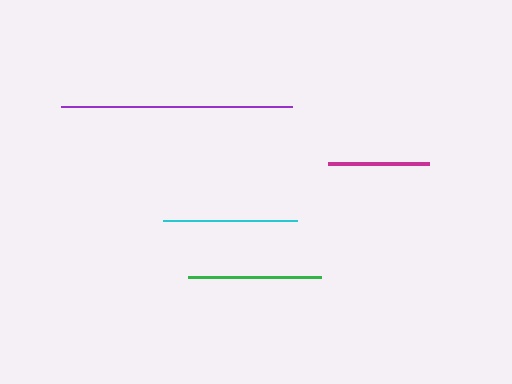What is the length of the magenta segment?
The magenta segment is approximately 101 pixels long.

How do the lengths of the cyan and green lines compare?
The cyan and green lines are approximately the same length.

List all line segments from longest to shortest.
From longest to shortest: purple, cyan, green, magenta.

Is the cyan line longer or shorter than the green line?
The cyan line is longer than the green line.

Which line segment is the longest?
The purple line is the longest at approximately 231 pixels.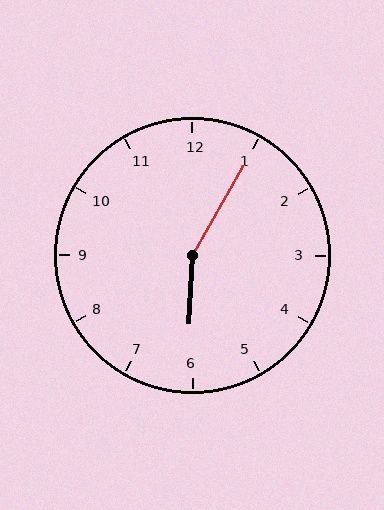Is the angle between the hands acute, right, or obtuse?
It is obtuse.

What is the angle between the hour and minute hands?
Approximately 152 degrees.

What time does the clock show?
6:05.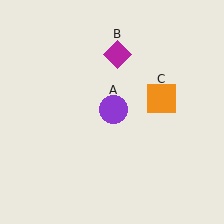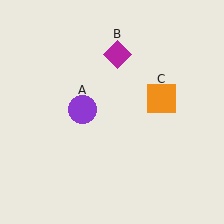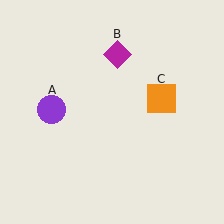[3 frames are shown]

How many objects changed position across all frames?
1 object changed position: purple circle (object A).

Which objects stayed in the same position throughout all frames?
Magenta diamond (object B) and orange square (object C) remained stationary.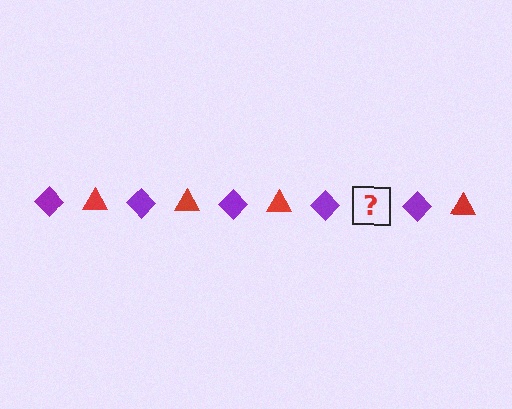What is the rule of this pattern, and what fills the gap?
The rule is that the pattern alternates between purple diamond and red triangle. The gap should be filled with a red triangle.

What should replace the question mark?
The question mark should be replaced with a red triangle.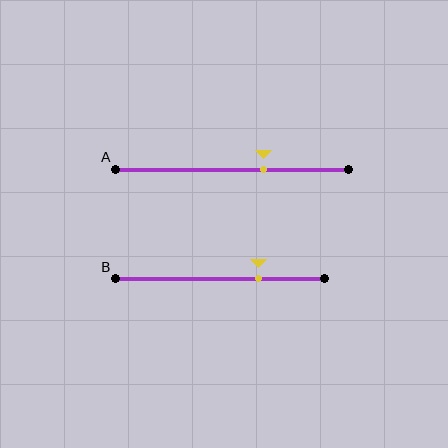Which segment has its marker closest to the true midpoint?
Segment A has its marker closest to the true midpoint.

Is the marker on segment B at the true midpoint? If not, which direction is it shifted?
No, the marker on segment B is shifted to the right by about 19% of the segment length.